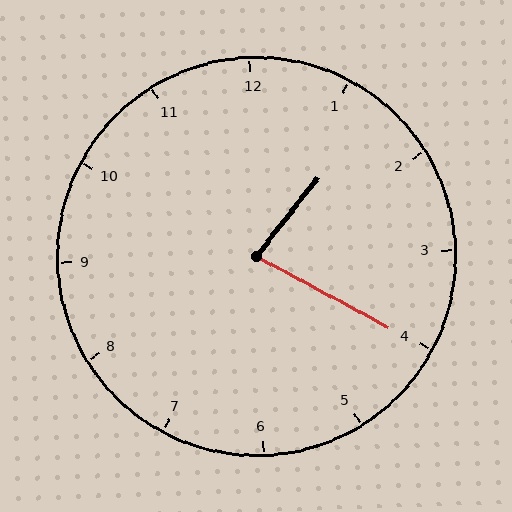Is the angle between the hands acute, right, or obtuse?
It is acute.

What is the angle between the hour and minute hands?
Approximately 80 degrees.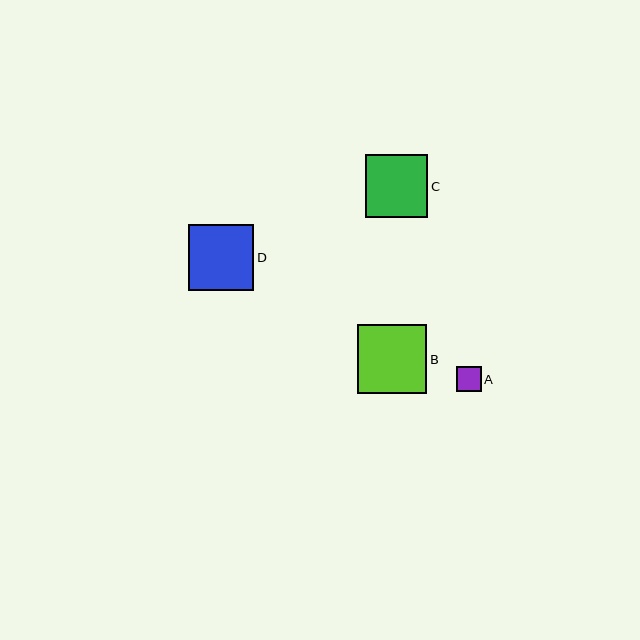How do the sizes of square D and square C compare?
Square D and square C are approximately the same size.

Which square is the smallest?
Square A is the smallest with a size of approximately 25 pixels.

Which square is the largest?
Square B is the largest with a size of approximately 70 pixels.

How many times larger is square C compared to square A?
Square C is approximately 2.5 times the size of square A.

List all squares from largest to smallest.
From largest to smallest: B, D, C, A.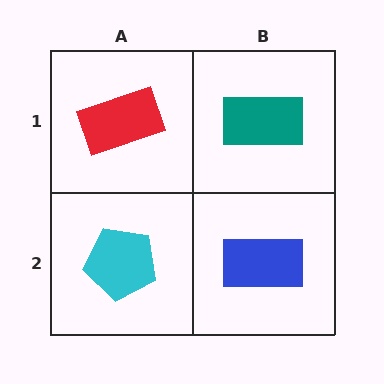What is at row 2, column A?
A cyan pentagon.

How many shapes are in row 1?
2 shapes.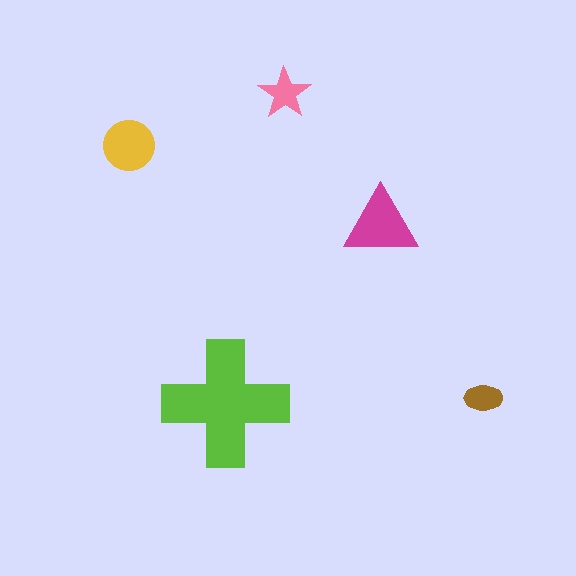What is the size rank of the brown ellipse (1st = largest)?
5th.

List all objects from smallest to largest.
The brown ellipse, the pink star, the yellow circle, the magenta triangle, the lime cross.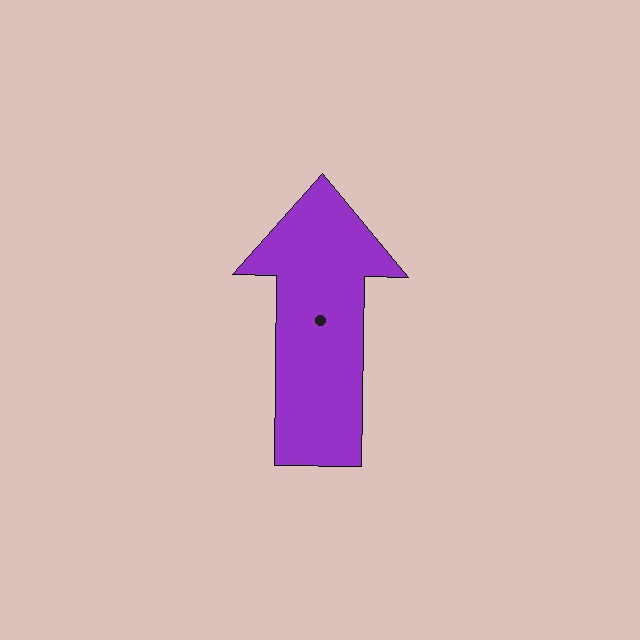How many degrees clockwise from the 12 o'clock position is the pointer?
Approximately 1 degrees.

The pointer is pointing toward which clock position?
Roughly 12 o'clock.